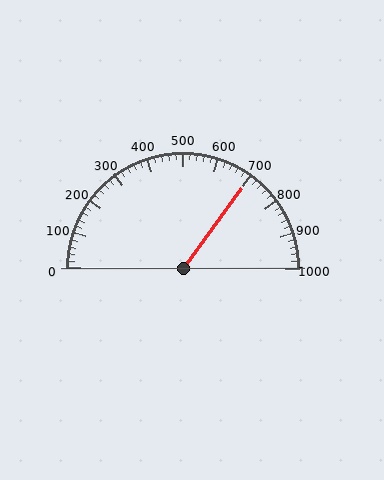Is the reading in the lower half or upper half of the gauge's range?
The reading is in the upper half of the range (0 to 1000).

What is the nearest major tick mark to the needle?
The nearest major tick mark is 700.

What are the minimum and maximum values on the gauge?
The gauge ranges from 0 to 1000.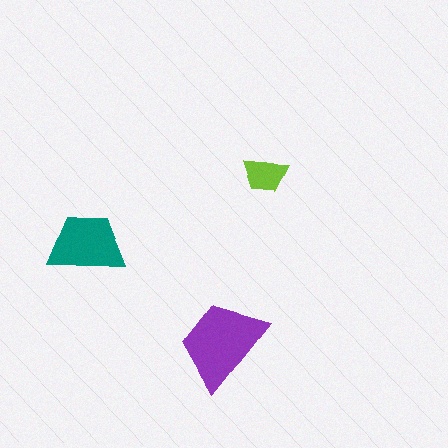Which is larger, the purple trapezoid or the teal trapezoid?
The purple one.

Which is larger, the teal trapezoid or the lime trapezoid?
The teal one.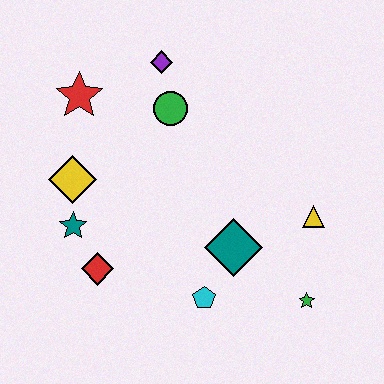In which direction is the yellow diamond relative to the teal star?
The yellow diamond is above the teal star.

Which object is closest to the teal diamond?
The cyan pentagon is closest to the teal diamond.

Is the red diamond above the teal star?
No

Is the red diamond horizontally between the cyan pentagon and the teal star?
Yes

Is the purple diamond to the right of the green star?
No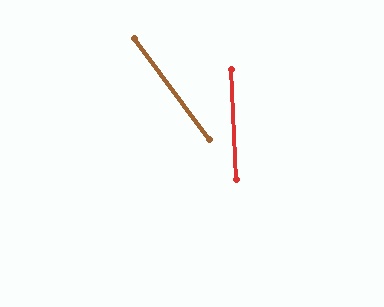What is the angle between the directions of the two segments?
Approximately 34 degrees.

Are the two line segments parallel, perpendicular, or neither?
Neither parallel nor perpendicular — they differ by about 34°.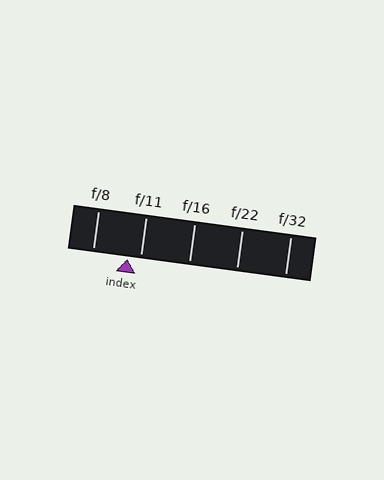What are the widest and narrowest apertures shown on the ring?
The widest aperture shown is f/8 and the narrowest is f/32.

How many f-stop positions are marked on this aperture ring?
There are 5 f-stop positions marked.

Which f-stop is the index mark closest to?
The index mark is closest to f/11.